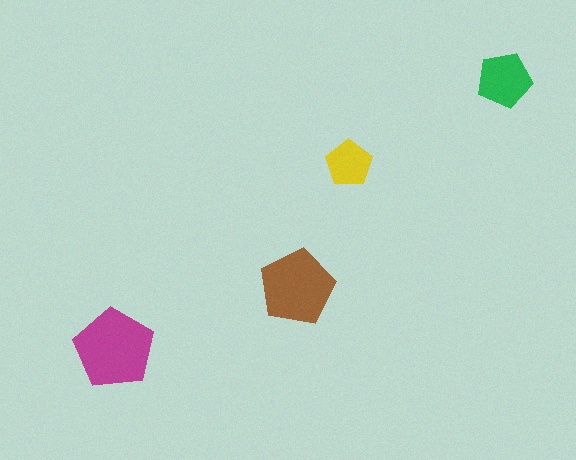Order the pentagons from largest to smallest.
the magenta one, the brown one, the green one, the yellow one.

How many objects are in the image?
There are 4 objects in the image.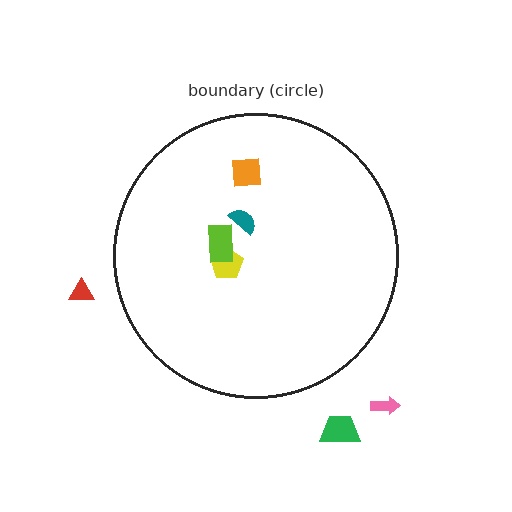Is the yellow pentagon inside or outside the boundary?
Inside.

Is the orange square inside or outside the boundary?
Inside.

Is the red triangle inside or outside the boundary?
Outside.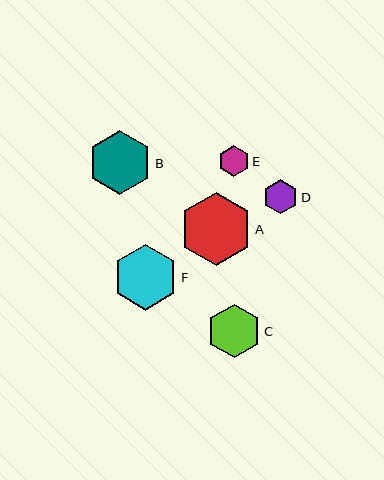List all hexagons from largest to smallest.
From largest to smallest: A, F, B, C, D, E.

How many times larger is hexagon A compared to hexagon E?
Hexagon A is approximately 2.4 times the size of hexagon E.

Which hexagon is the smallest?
Hexagon E is the smallest with a size of approximately 30 pixels.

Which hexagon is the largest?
Hexagon A is the largest with a size of approximately 73 pixels.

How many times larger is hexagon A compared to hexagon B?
Hexagon A is approximately 1.1 times the size of hexagon B.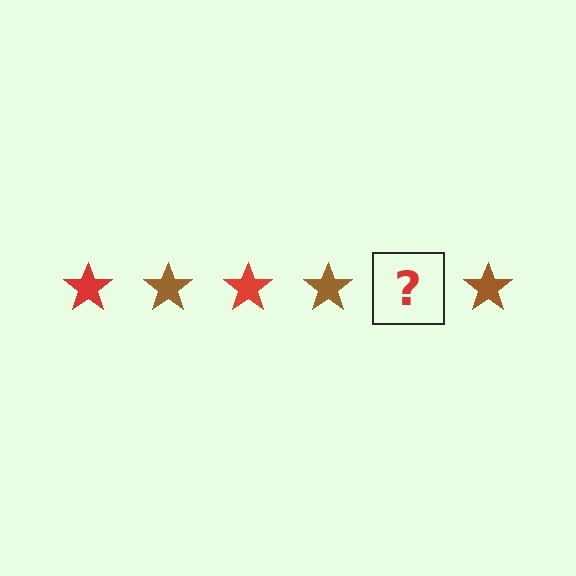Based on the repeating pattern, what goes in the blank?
The blank should be a red star.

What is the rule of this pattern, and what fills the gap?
The rule is that the pattern cycles through red, brown stars. The gap should be filled with a red star.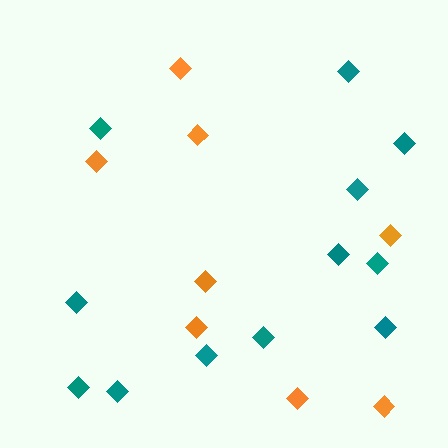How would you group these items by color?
There are 2 groups: one group of orange diamonds (8) and one group of teal diamonds (12).